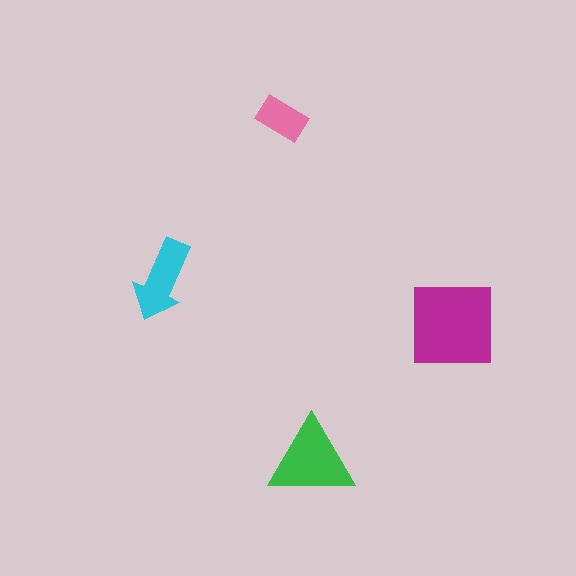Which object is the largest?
The magenta square.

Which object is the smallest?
The pink rectangle.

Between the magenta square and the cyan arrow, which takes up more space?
The magenta square.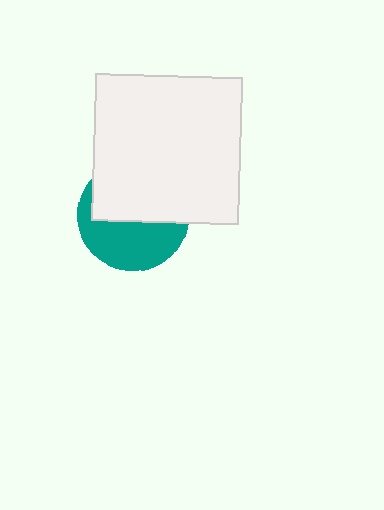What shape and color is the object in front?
The object in front is a white square.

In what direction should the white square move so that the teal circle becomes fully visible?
The white square should move up. That is the shortest direction to clear the overlap and leave the teal circle fully visible.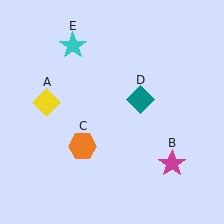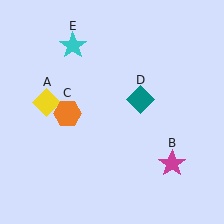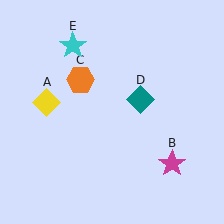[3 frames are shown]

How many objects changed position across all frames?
1 object changed position: orange hexagon (object C).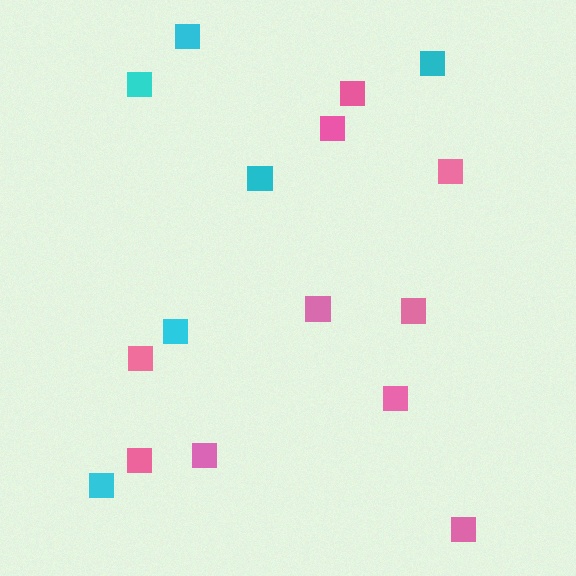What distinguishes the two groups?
There are 2 groups: one group of pink squares (10) and one group of cyan squares (6).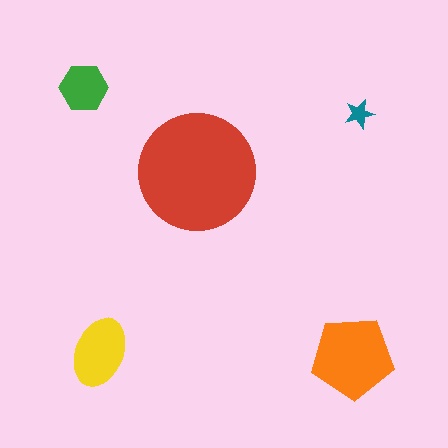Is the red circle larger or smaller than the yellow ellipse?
Larger.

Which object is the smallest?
The teal star.